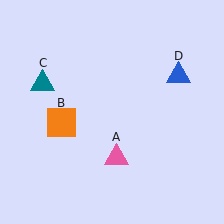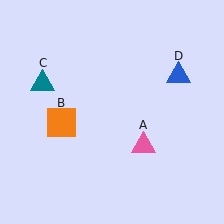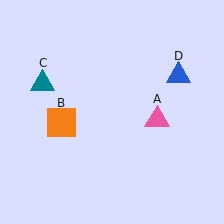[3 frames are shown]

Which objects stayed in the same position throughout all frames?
Orange square (object B) and teal triangle (object C) and blue triangle (object D) remained stationary.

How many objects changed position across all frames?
1 object changed position: pink triangle (object A).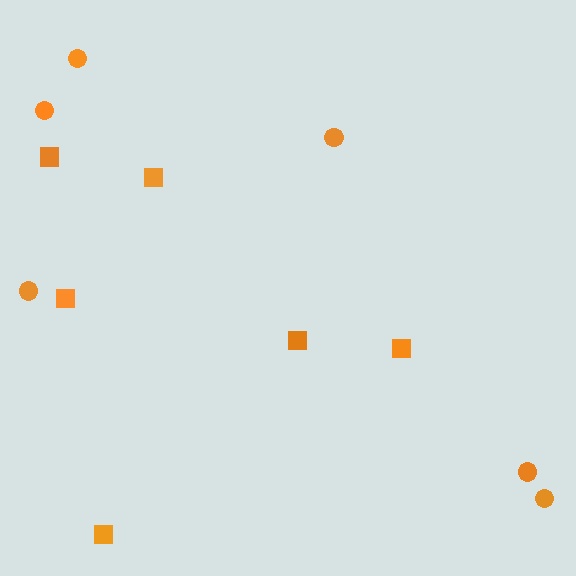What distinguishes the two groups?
There are 2 groups: one group of squares (6) and one group of circles (6).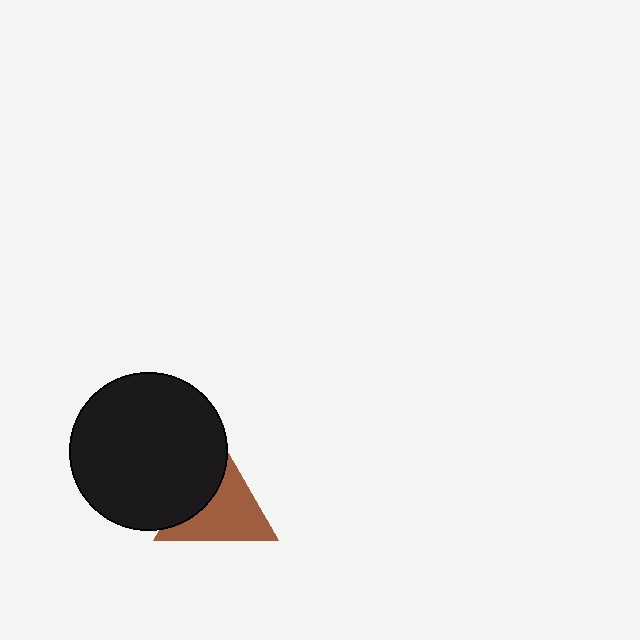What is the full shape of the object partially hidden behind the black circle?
The partially hidden object is a brown triangle.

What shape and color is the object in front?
The object in front is a black circle.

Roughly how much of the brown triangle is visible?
About half of it is visible (roughly 64%).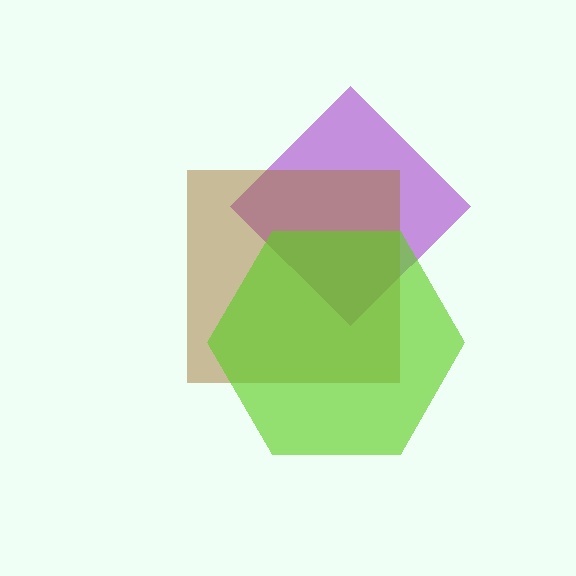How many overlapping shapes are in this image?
There are 3 overlapping shapes in the image.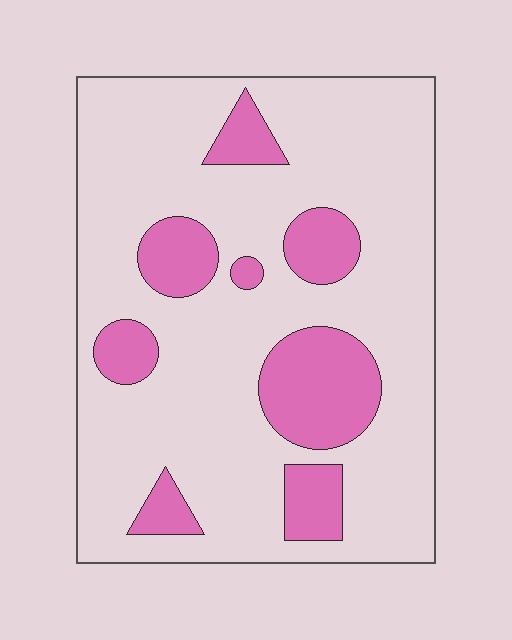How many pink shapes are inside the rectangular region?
8.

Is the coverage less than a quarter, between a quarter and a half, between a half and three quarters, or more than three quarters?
Less than a quarter.